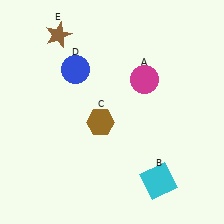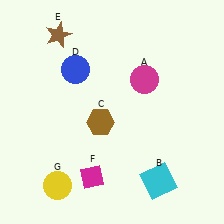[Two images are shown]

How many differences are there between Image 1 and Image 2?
There are 2 differences between the two images.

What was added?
A magenta diamond (F), a yellow circle (G) were added in Image 2.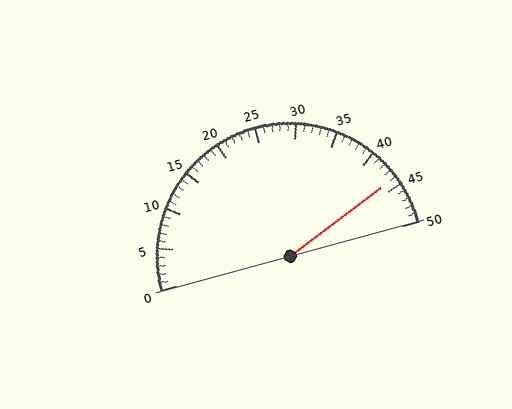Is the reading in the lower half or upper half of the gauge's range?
The reading is in the upper half of the range (0 to 50).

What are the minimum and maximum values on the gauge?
The gauge ranges from 0 to 50.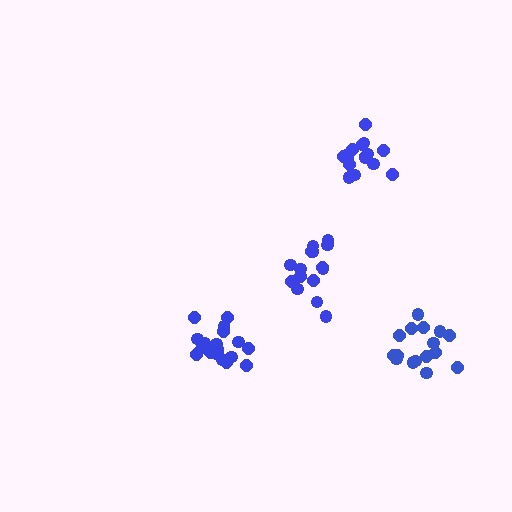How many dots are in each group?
Group 1: 16 dots, Group 2: 19 dots, Group 3: 16 dots, Group 4: 15 dots (66 total).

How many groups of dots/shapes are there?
There are 4 groups.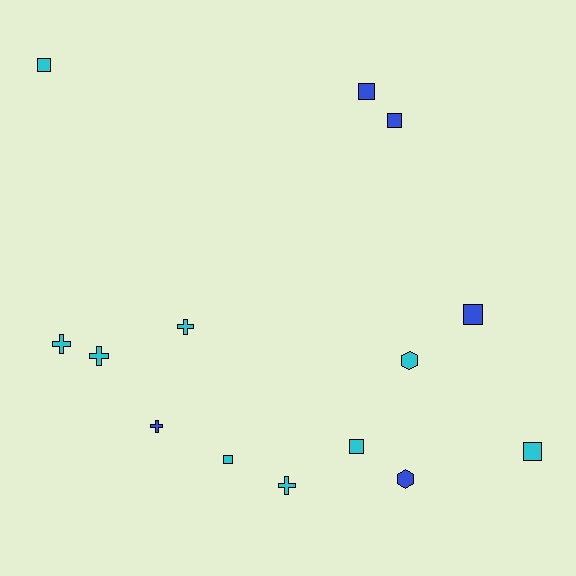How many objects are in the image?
There are 14 objects.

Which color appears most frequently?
Cyan, with 9 objects.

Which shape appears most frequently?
Square, with 7 objects.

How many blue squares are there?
There are 3 blue squares.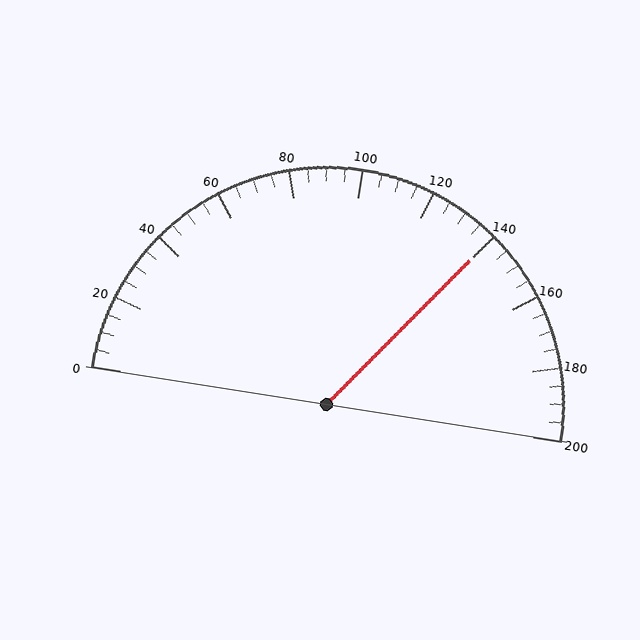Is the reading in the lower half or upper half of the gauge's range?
The reading is in the upper half of the range (0 to 200).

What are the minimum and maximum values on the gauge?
The gauge ranges from 0 to 200.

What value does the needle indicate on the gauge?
The needle indicates approximately 140.